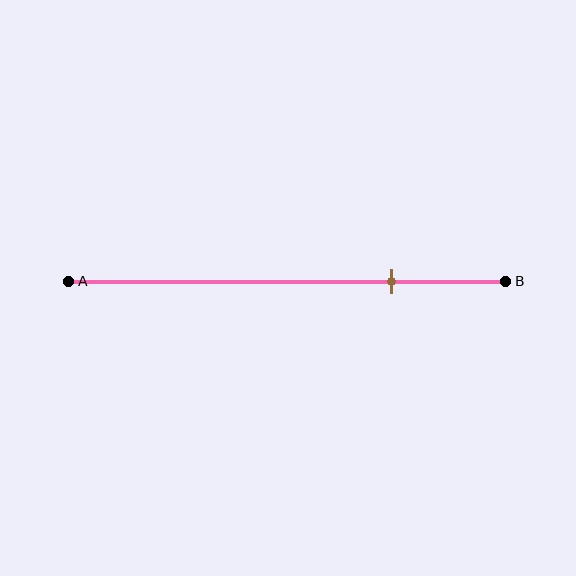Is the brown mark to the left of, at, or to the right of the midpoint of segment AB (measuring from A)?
The brown mark is to the right of the midpoint of segment AB.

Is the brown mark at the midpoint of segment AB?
No, the mark is at about 75% from A, not at the 50% midpoint.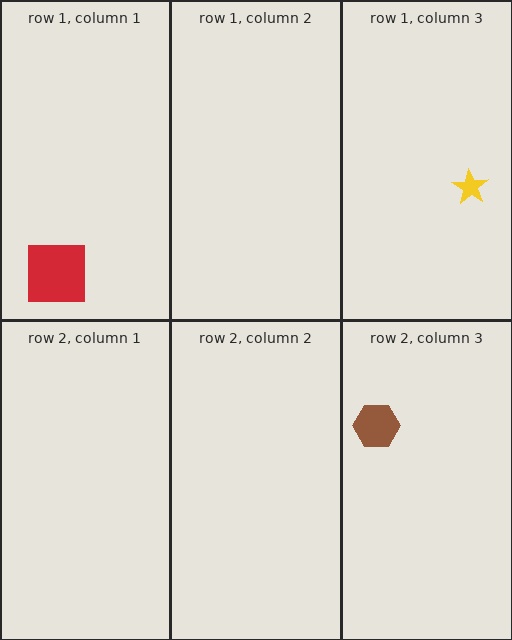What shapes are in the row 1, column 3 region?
The yellow star.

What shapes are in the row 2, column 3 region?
The brown hexagon.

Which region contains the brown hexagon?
The row 2, column 3 region.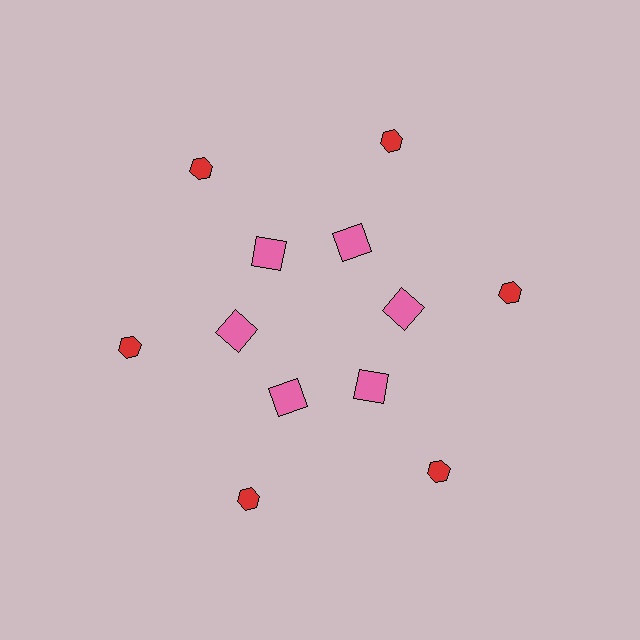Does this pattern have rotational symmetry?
Yes, this pattern has 6-fold rotational symmetry. It looks the same after rotating 60 degrees around the center.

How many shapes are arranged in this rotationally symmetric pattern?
There are 12 shapes, arranged in 6 groups of 2.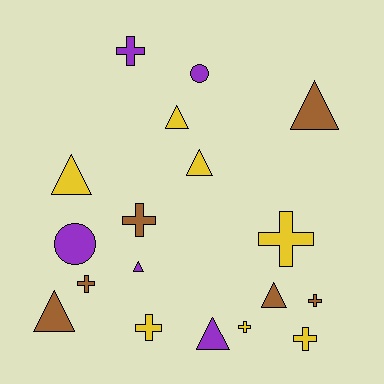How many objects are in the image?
There are 18 objects.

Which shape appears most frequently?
Cross, with 8 objects.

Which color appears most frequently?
Yellow, with 7 objects.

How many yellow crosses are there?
There are 4 yellow crosses.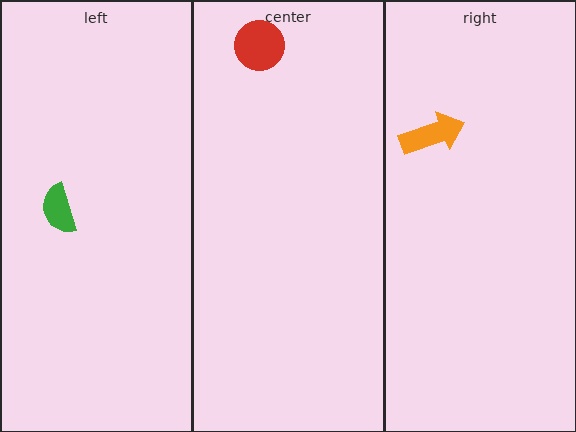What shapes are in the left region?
The green semicircle.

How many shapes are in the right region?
1.